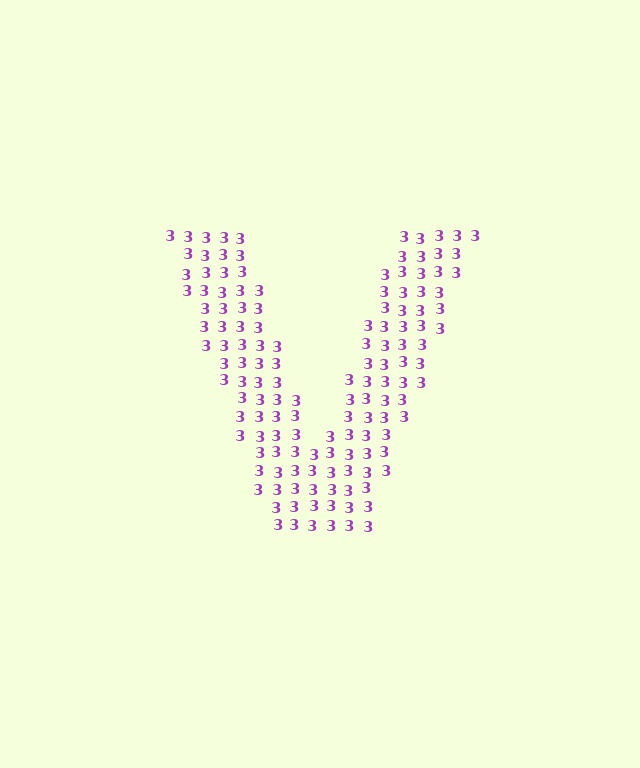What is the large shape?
The large shape is the letter V.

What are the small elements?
The small elements are digit 3's.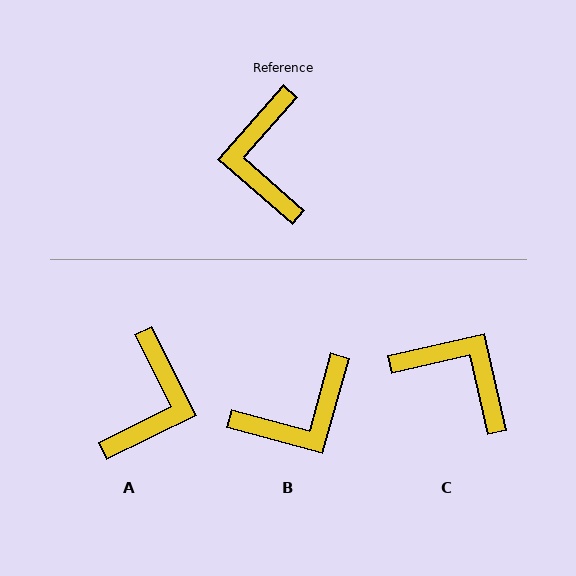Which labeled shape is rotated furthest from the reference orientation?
A, about 158 degrees away.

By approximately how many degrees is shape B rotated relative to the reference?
Approximately 116 degrees counter-clockwise.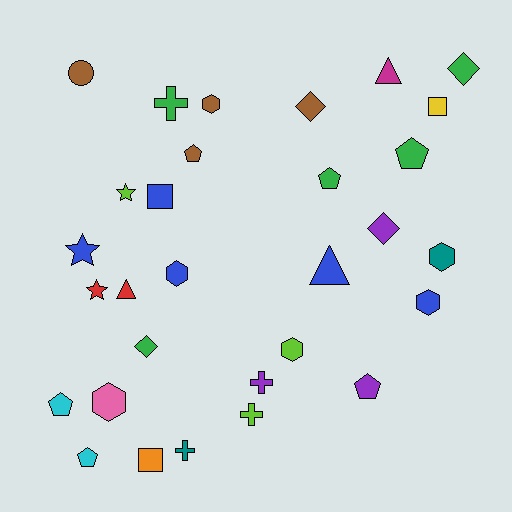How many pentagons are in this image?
There are 6 pentagons.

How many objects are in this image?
There are 30 objects.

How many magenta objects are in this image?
There is 1 magenta object.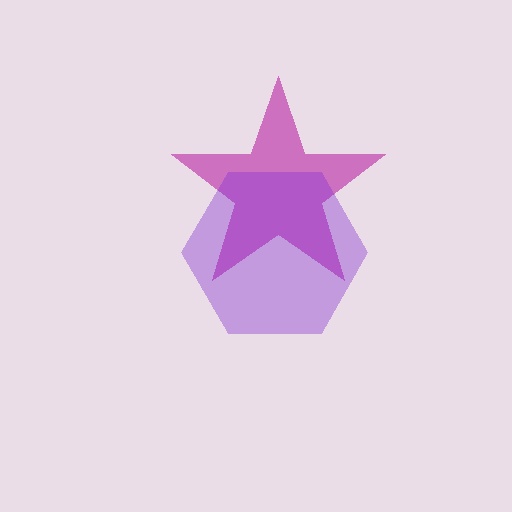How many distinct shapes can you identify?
There are 2 distinct shapes: a magenta star, a purple hexagon.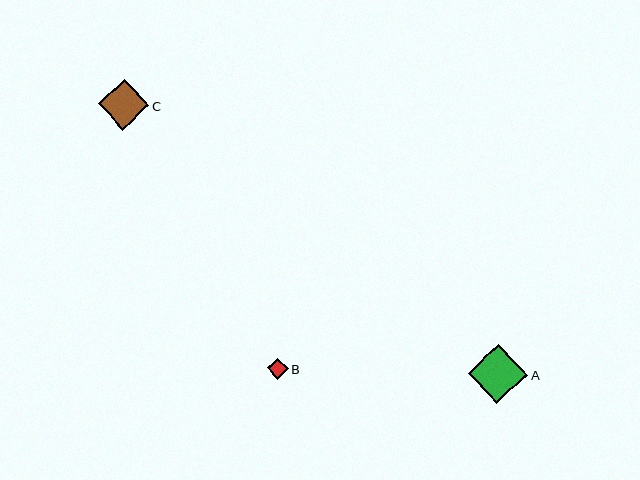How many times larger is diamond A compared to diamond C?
Diamond A is approximately 1.2 times the size of diamond C.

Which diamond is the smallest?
Diamond B is the smallest with a size of approximately 21 pixels.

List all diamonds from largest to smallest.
From largest to smallest: A, C, B.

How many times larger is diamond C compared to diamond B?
Diamond C is approximately 2.4 times the size of diamond B.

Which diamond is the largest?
Diamond A is the largest with a size of approximately 59 pixels.